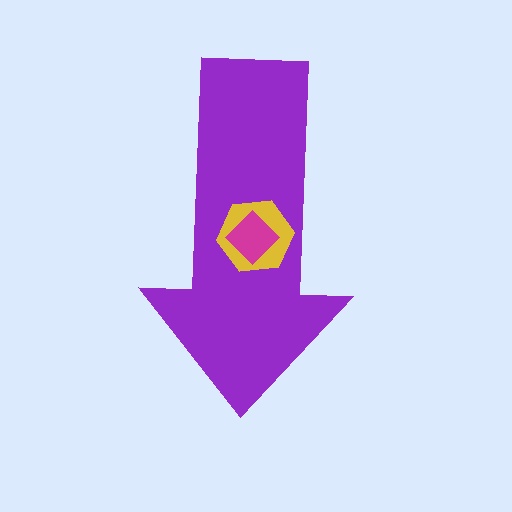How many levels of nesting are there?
3.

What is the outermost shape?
The purple arrow.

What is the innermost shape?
The magenta diamond.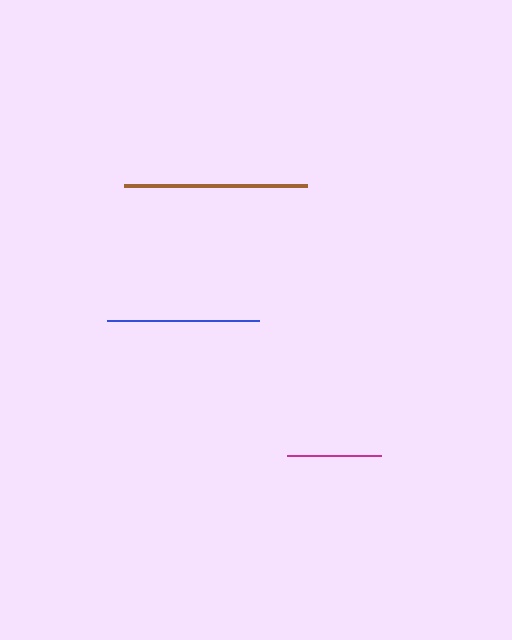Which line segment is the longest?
The brown line is the longest at approximately 184 pixels.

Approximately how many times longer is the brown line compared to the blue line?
The brown line is approximately 1.2 times the length of the blue line.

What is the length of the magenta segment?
The magenta segment is approximately 94 pixels long.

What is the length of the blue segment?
The blue segment is approximately 152 pixels long.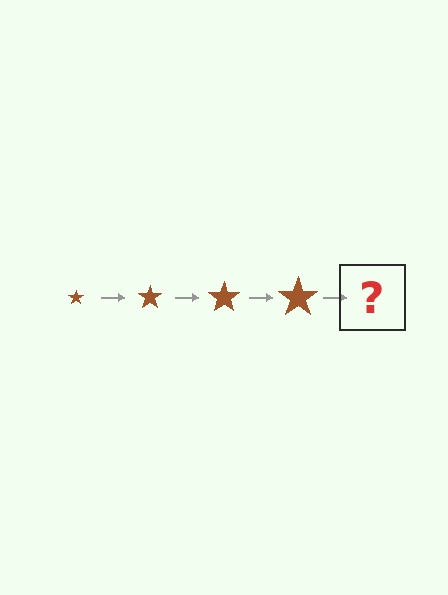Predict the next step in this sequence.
The next step is a brown star, larger than the previous one.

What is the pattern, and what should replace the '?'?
The pattern is that the star gets progressively larger each step. The '?' should be a brown star, larger than the previous one.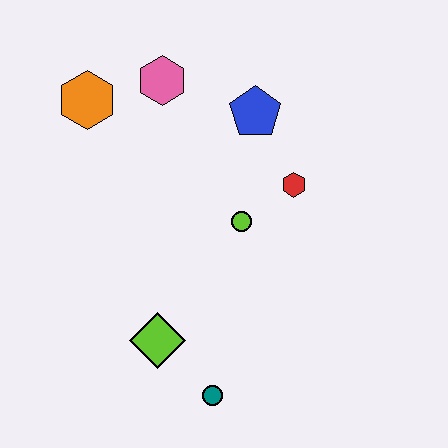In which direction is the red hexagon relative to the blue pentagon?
The red hexagon is below the blue pentagon.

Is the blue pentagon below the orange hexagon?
Yes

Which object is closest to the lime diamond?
The teal circle is closest to the lime diamond.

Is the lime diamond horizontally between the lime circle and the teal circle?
No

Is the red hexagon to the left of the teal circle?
No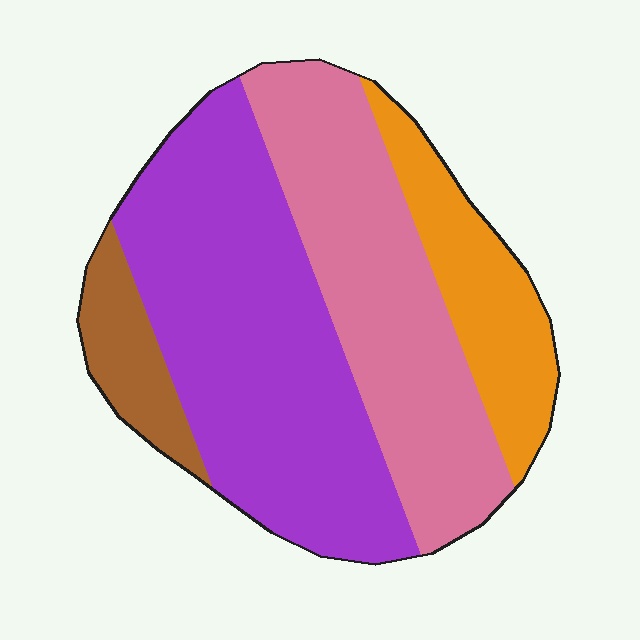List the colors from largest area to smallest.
From largest to smallest: purple, pink, orange, brown.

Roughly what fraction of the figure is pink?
Pink covers 32% of the figure.